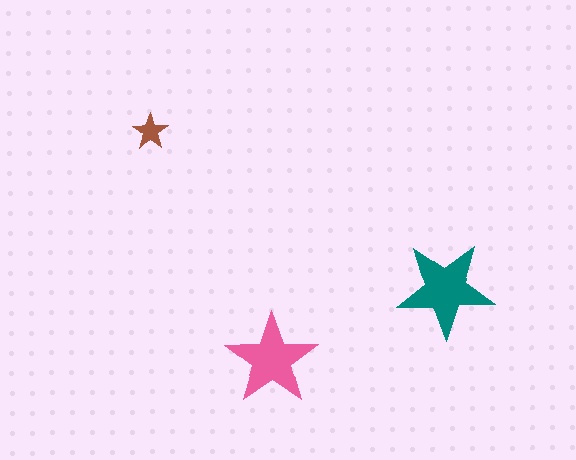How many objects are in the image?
There are 3 objects in the image.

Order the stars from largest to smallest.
the teal one, the pink one, the brown one.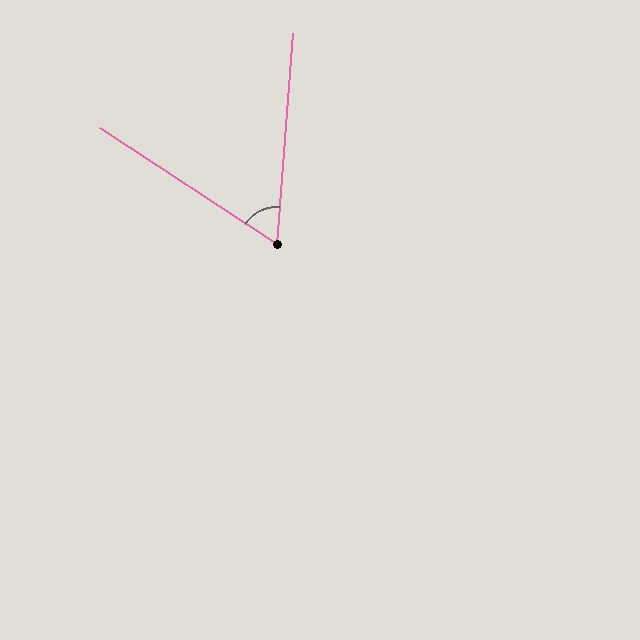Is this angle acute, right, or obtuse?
It is acute.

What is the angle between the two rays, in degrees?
Approximately 61 degrees.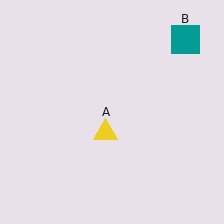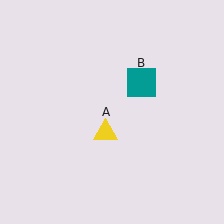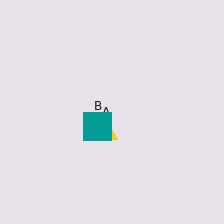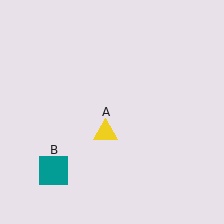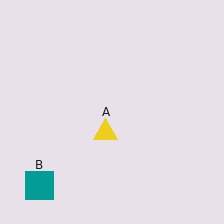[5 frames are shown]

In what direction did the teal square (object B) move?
The teal square (object B) moved down and to the left.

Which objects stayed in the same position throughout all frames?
Yellow triangle (object A) remained stationary.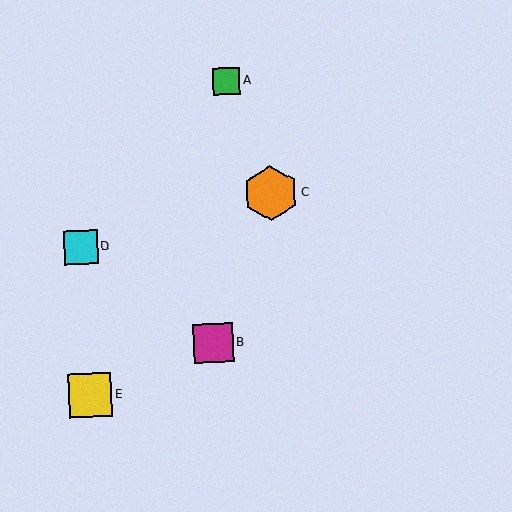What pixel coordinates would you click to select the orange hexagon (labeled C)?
Click at (271, 193) to select the orange hexagon C.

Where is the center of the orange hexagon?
The center of the orange hexagon is at (271, 193).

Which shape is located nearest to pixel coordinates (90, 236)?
The cyan square (labeled D) at (81, 247) is nearest to that location.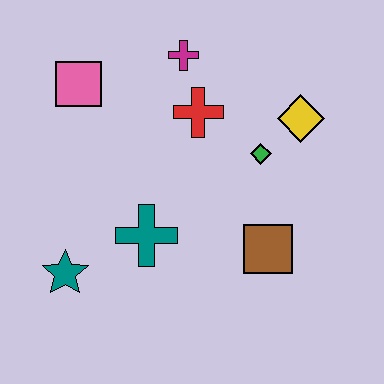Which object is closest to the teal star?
The teal cross is closest to the teal star.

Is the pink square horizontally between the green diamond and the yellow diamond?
No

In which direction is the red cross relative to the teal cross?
The red cross is above the teal cross.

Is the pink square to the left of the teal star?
No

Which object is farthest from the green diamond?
The teal star is farthest from the green diamond.